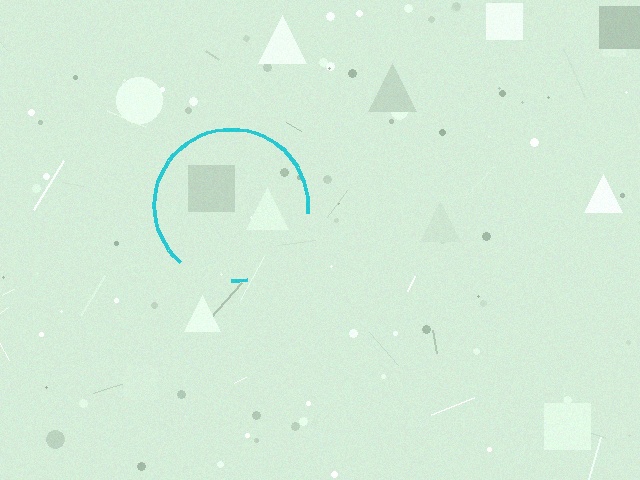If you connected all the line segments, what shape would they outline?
They would outline a circle.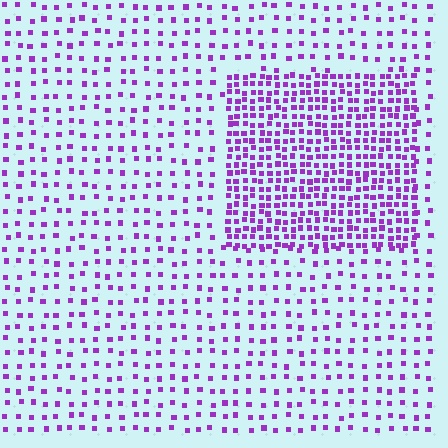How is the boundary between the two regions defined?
The boundary is defined by a change in element density (approximately 2.5x ratio). All elements are the same color, size, and shape.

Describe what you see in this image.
The image contains small purple elements arranged at two different densities. A rectangle-shaped region is visible where the elements are more densely packed than the surrounding area.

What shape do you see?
I see a rectangle.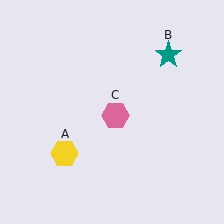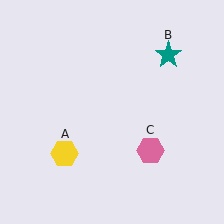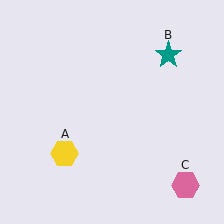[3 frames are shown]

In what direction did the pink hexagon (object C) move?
The pink hexagon (object C) moved down and to the right.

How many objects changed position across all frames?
1 object changed position: pink hexagon (object C).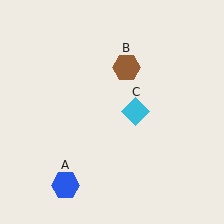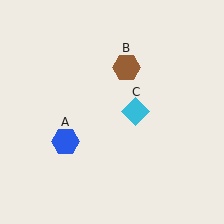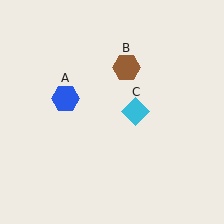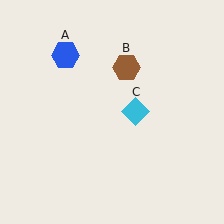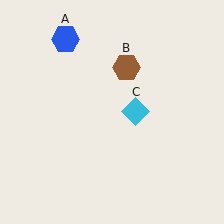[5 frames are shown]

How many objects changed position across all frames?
1 object changed position: blue hexagon (object A).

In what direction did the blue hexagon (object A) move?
The blue hexagon (object A) moved up.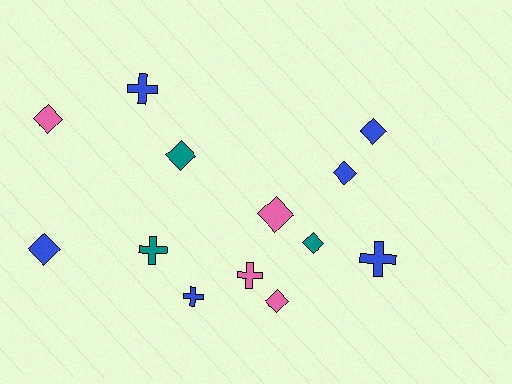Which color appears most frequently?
Blue, with 6 objects.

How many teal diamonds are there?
There are 2 teal diamonds.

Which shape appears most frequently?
Diamond, with 8 objects.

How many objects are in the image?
There are 13 objects.